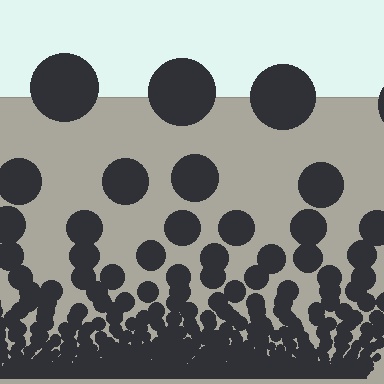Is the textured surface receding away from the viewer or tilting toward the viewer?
The surface appears to tilt toward the viewer. Texture elements get larger and sparser toward the top.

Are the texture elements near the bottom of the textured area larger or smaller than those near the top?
Smaller. The gradient is inverted — elements near the bottom are smaller and denser.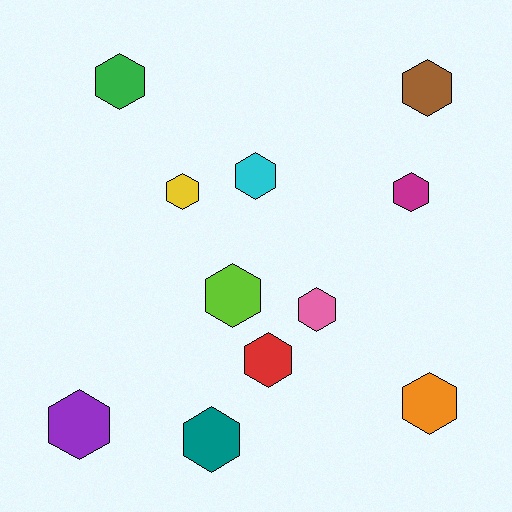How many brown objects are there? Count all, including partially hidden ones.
There is 1 brown object.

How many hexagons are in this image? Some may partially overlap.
There are 11 hexagons.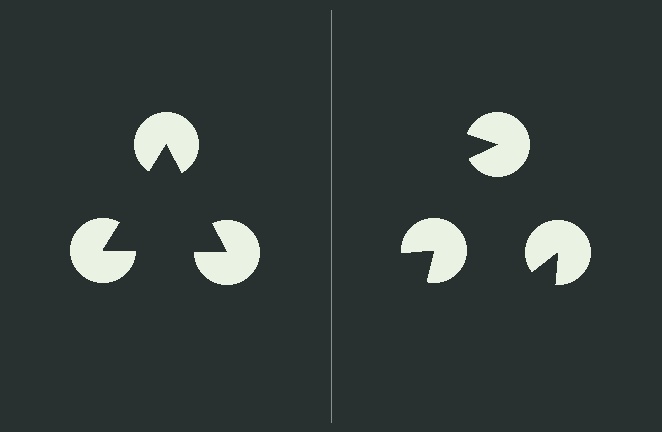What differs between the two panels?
The pac-man discs are positioned identically on both sides; only the wedge orientations differ. On the left they align to a triangle; on the right they are misaligned.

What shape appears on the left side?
An illusory triangle.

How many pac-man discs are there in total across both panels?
6 — 3 on each side.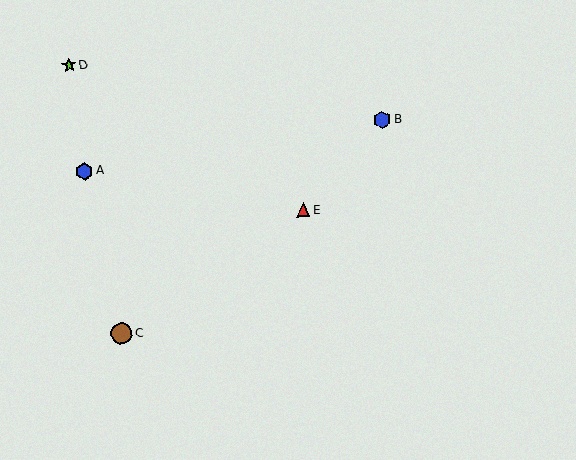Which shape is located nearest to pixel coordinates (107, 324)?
The brown circle (labeled C) at (121, 334) is nearest to that location.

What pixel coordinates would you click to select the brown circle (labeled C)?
Click at (121, 334) to select the brown circle C.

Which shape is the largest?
The brown circle (labeled C) is the largest.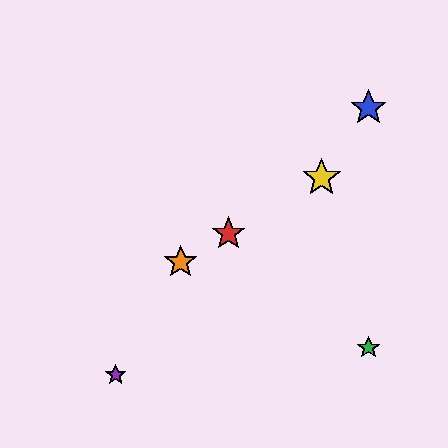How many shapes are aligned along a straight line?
3 shapes (the red star, the yellow star, the orange star) are aligned along a straight line.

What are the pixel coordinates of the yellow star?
The yellow star is at (322, 178).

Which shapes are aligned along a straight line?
The red star, the yellow star, the orange star are aligned along a straight line.